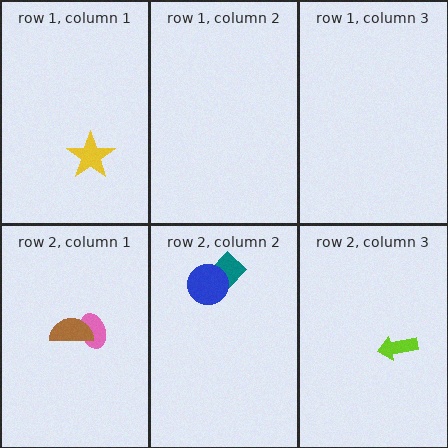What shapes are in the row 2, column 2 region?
The teal diamond, the blue circle.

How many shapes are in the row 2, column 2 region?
2.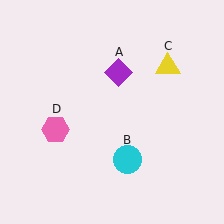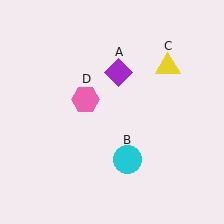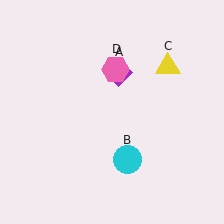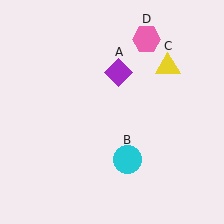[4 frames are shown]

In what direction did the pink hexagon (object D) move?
The pink hexagon (object D) moved up and to the right.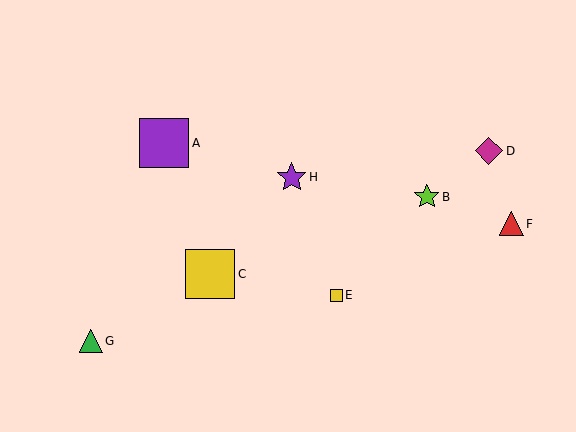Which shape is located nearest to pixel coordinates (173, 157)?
The purple square (labeled A) at (164, 143) is nearest to that location.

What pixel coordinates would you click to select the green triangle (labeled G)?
Click at (91, 341) to select the green triangle G.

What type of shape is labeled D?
Shape D is a magenta diamond.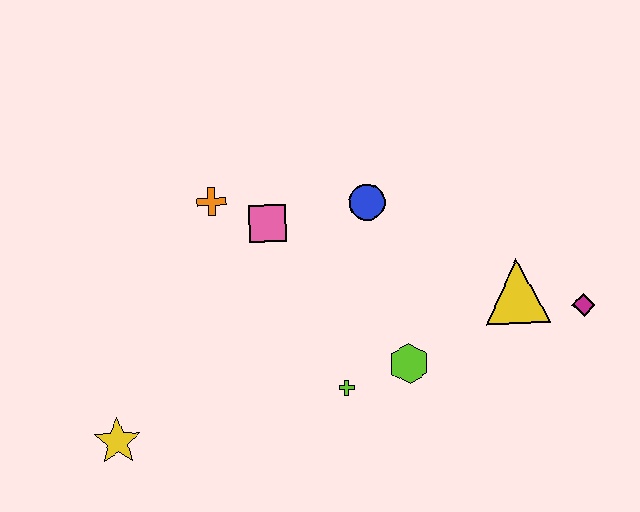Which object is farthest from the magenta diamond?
The yellow star is farthest from the magenta diamond.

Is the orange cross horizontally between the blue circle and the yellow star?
Yes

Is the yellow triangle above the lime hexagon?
Yes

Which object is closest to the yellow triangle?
The magenta diamond is closest to the yellow triangle.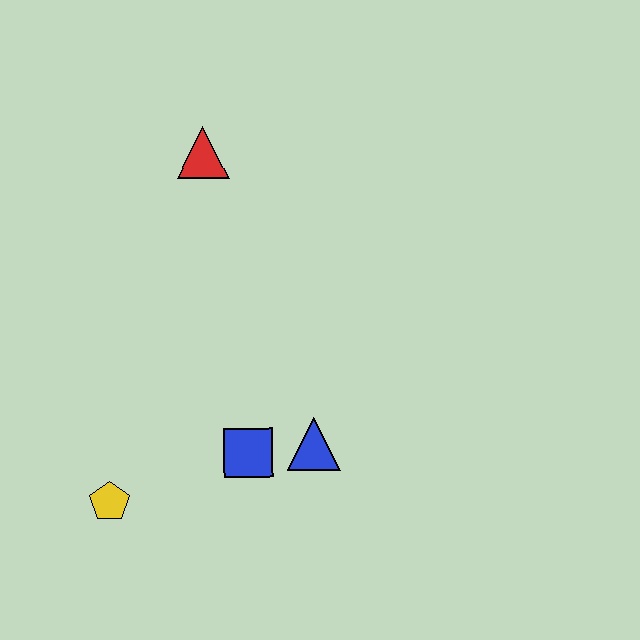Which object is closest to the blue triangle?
The blue square is closest to the blue triangle.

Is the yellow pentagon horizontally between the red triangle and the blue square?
No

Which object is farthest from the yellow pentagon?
The red triangle is farthest from the yellow pentagon.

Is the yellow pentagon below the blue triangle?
Yes